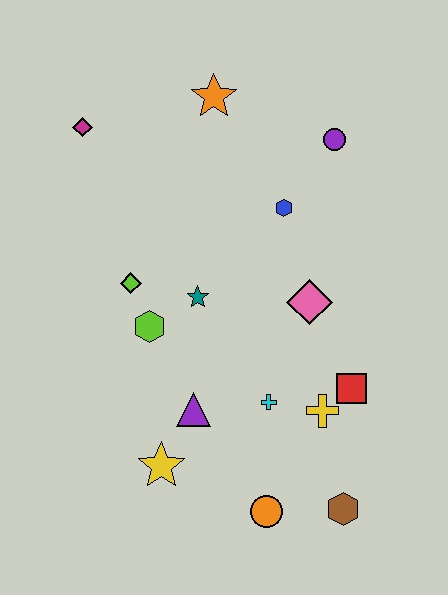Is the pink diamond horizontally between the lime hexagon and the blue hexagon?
No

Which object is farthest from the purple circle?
The orange circle is farthest from the purple circle.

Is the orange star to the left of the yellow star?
No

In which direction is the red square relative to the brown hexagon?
The red square is above the brown hexagon.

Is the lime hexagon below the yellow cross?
No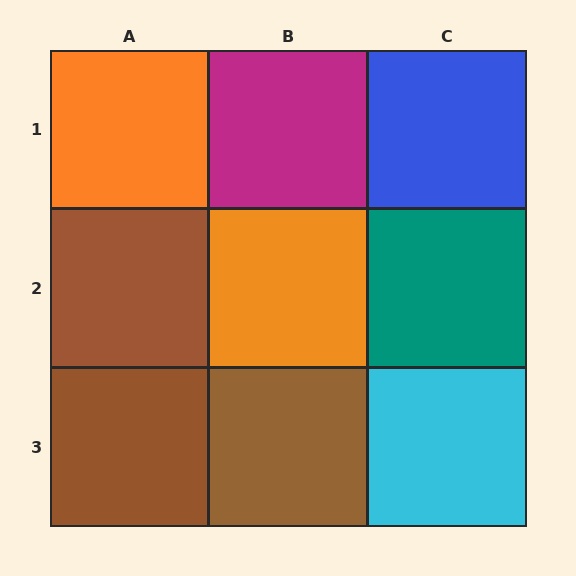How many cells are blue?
1 cell is blue.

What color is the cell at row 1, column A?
Orange.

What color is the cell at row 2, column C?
Teal.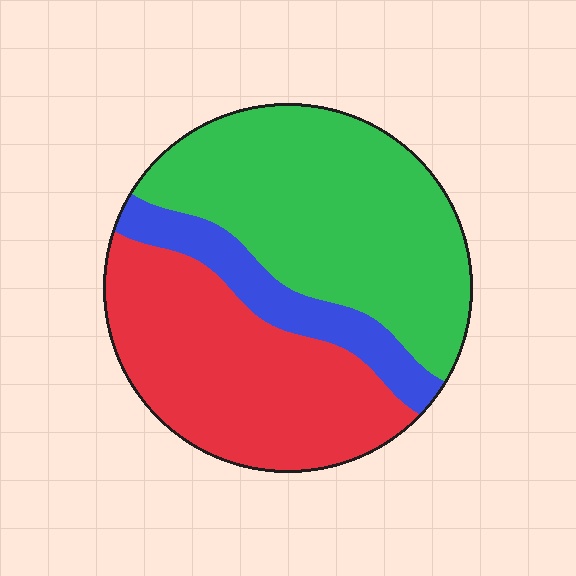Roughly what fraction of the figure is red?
Red takes up between a third and a half of the figure.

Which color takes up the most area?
Green, at roughly 45%.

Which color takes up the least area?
Blue, at roughly 15%.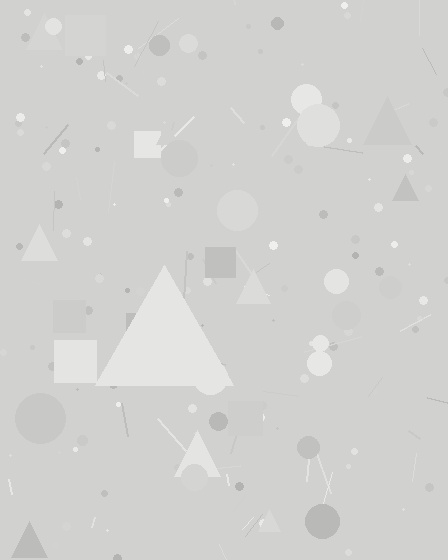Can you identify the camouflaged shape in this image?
The camouflaged shape is a triangle.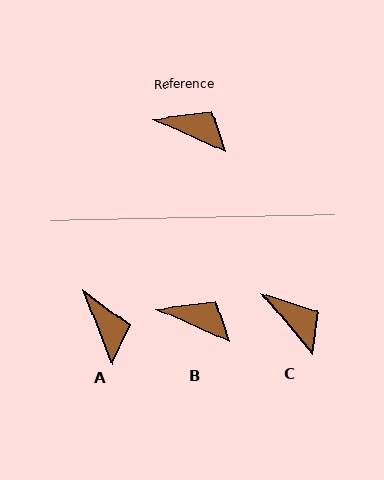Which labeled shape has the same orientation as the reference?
B.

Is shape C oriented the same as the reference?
No, it is off by about 26 degrees.